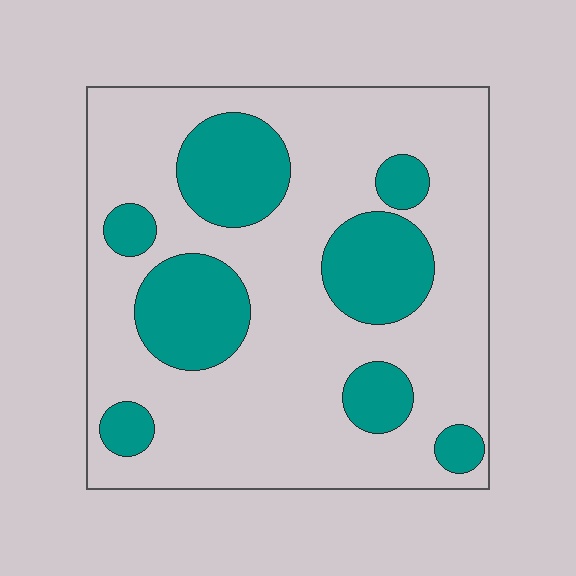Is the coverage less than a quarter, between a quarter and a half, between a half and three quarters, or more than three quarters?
Between a quarter and a half.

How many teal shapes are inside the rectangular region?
8.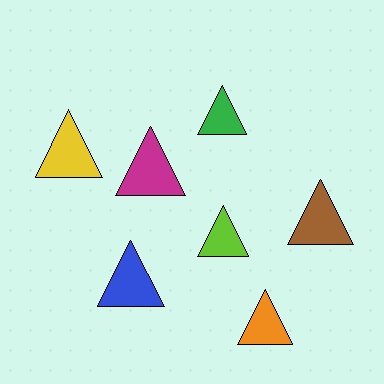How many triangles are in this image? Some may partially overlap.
There are 7 triangles.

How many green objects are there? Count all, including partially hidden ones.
There is 1 green object.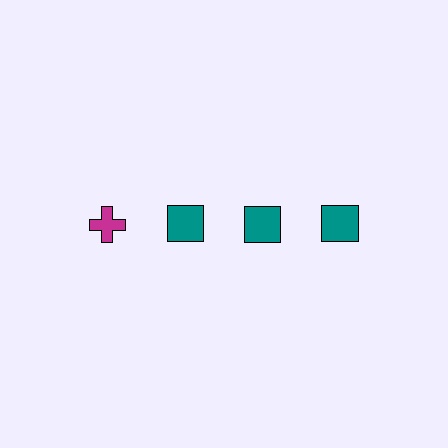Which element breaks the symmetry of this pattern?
The magenta cross in the top row, leftmost column breaks the symmetry. All other shapes are teal squares.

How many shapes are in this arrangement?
There are 4 shapes arranged in a grid pattern.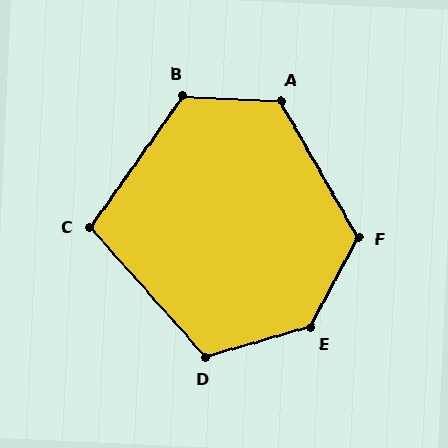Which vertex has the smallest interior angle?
C, at approximately 103 degrees.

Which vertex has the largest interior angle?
E, at approximately 134 degrees.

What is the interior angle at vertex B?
Approximately 122 degrees (obtuse).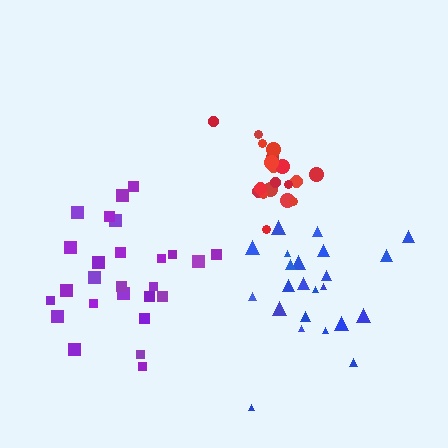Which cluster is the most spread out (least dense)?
Blue.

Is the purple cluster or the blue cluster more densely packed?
Purple.